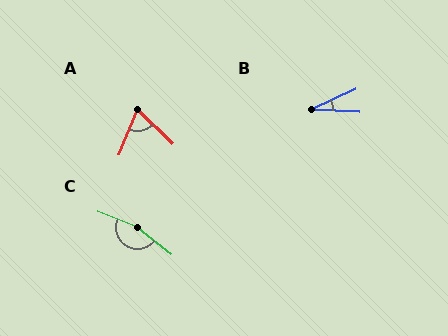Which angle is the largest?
C, at approximately 164 degrees.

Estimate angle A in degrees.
Approximately 68 degrees.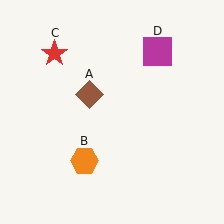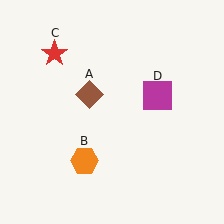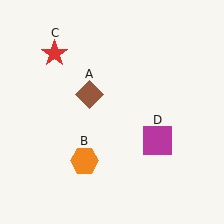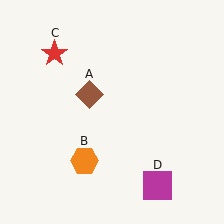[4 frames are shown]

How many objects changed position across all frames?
1 object changed position: magenta square (object D).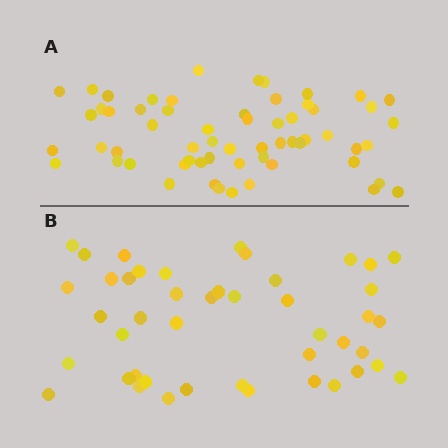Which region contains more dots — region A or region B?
Region A (the top region) has more dots.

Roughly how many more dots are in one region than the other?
Region A has approximately 15 more dots than region B.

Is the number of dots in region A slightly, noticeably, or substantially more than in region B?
Region A has noticeably more, but not dramatically so. The ratio is roughly 1.3 to 1.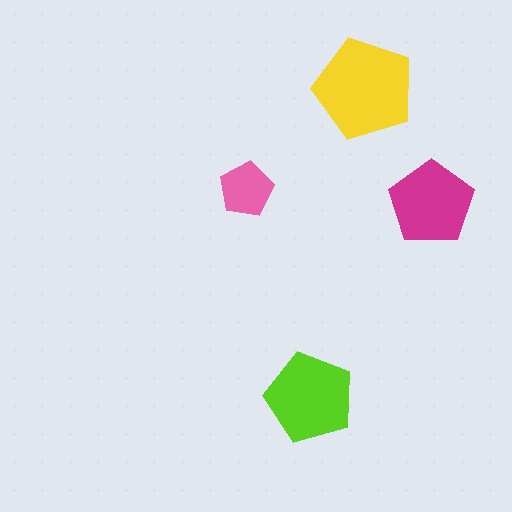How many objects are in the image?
There are 4 objects in the image.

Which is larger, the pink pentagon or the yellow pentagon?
The yellow one.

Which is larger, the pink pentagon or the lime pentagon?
The lime one.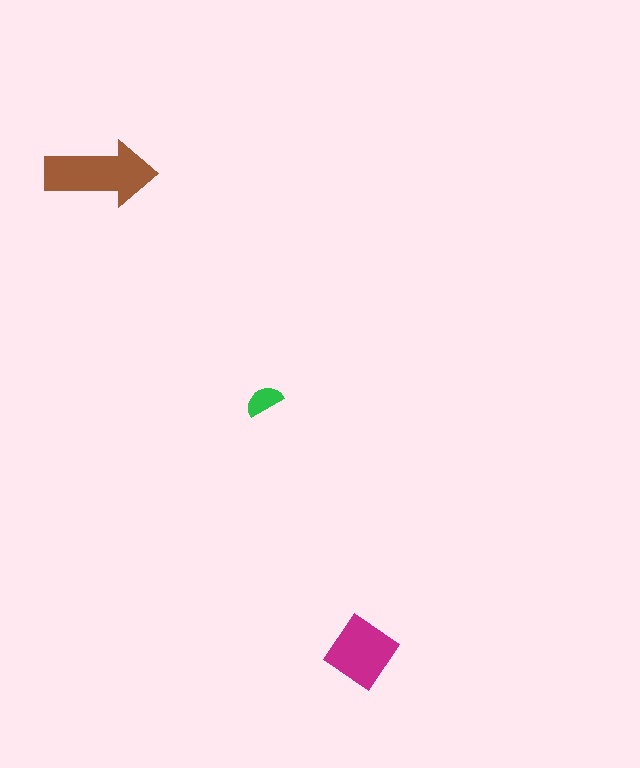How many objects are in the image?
There are 3 objects in the image.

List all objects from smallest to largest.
The green semicircle, the magenta diamond, the brown arrow.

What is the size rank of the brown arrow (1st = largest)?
1st.